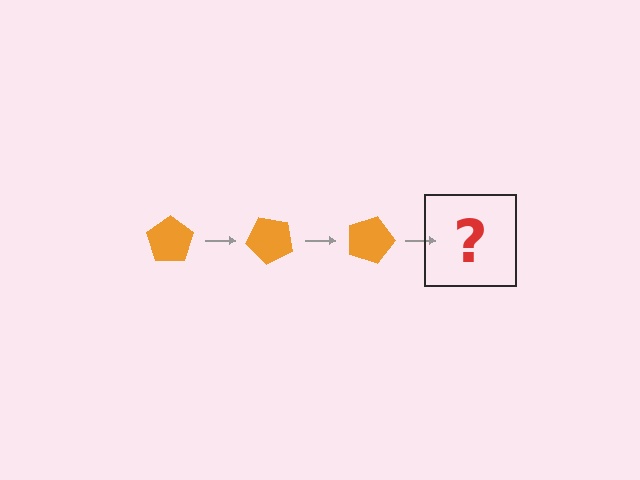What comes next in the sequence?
The next element should be an orange pentagon rotated 135 degrees.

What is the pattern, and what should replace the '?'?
The pattern is that the pentagon rotates 45 degrees each step. The '?' should be an orange pentagon rotated 135 degrees.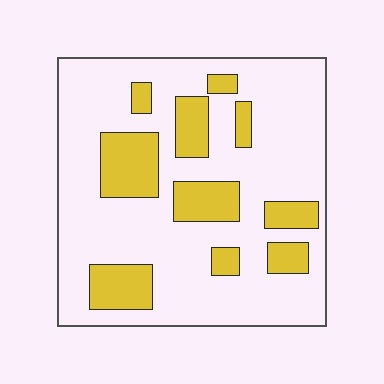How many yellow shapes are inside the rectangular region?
10.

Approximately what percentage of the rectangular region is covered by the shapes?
Approximately 25%.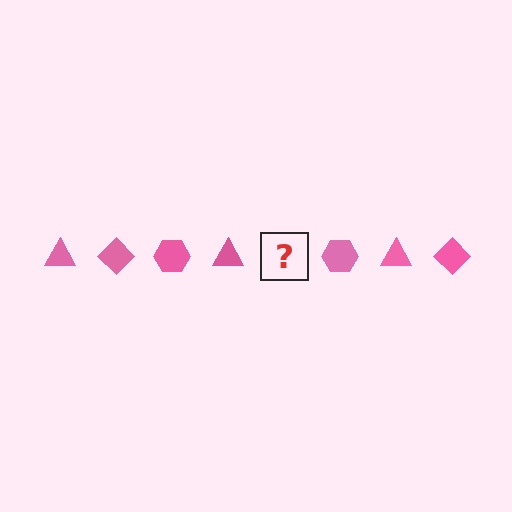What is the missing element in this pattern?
The missing element is a pink diamond.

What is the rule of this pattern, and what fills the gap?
The rule is that the pattern cycles through triangle, diamond, hexagon shapes in pink. The gap should be filled with a pink diamond.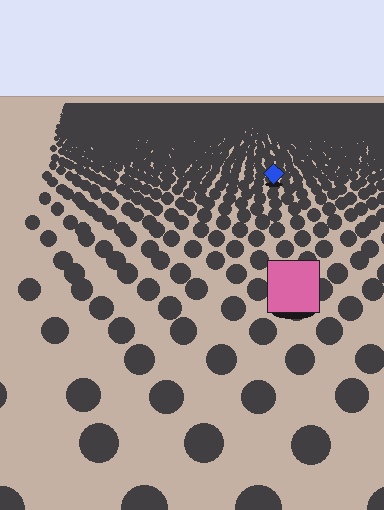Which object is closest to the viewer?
The pink square is closest. The texture marks near it are larger and more spread out.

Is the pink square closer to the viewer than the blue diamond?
Yes. The pink square is closer — you can tell from the texture gradient: the ground texture is coarser near it.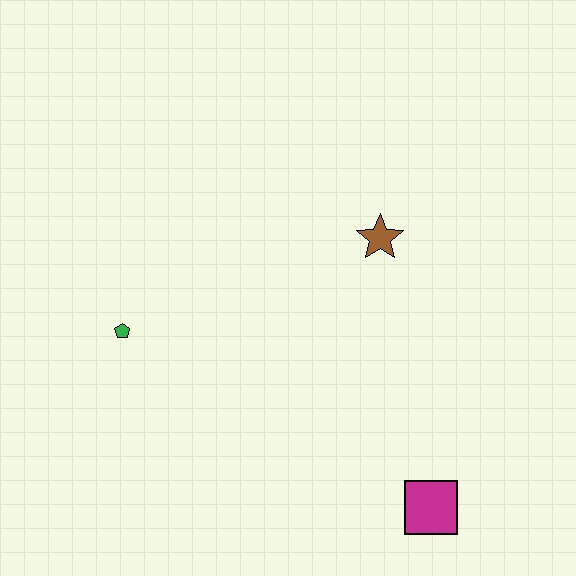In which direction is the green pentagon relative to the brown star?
The green pentagon is to the left of the brown star.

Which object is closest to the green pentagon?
The brown star is closest to the green pentagon.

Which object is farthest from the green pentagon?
The magenta square is farthest from the green pentagon.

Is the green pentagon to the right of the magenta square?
No